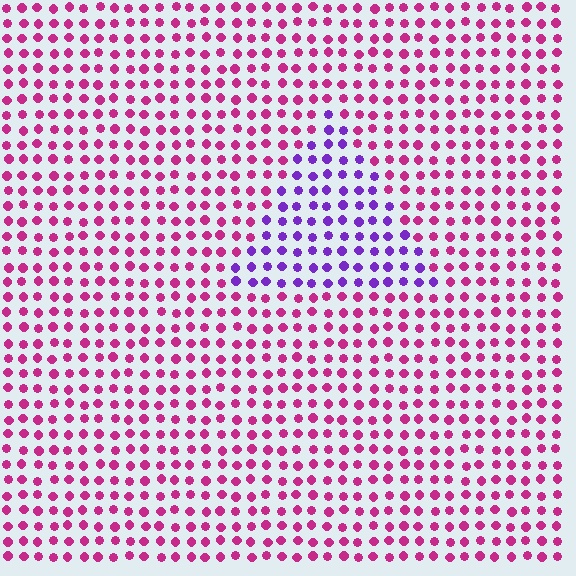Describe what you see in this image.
The image is filled with small magenta elements in a uniform arrangement. A triangle-shaped region is visible where the elements are tinted to a slightly different hue, forming a subtle color boundary.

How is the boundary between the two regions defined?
The boundary is defined purely by a slight shift in hue (about 52 degrees). Spacing, size, and orientation are identical on both sides.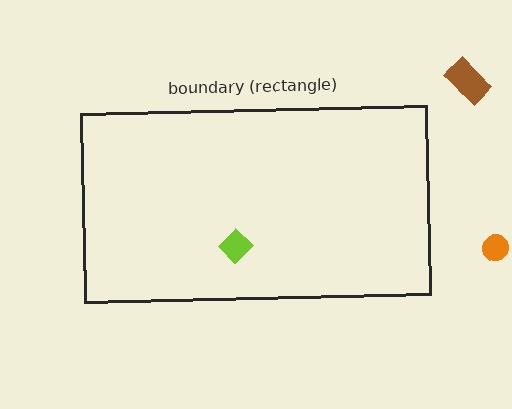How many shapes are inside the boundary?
1 inside, 2 outside.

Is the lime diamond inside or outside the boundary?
Inside.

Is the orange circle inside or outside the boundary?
Outside.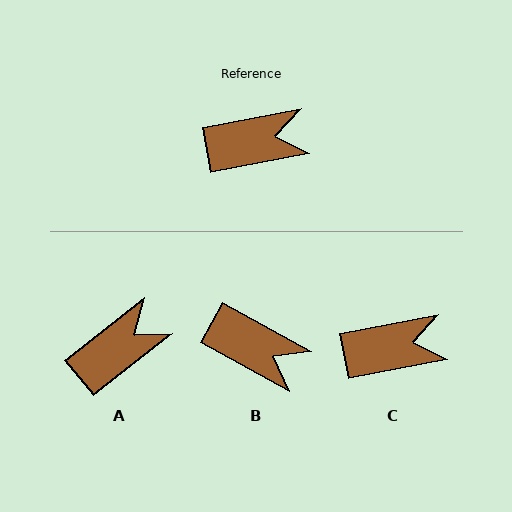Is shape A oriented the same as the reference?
No, it is off by about 27 degrees.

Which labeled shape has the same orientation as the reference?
C.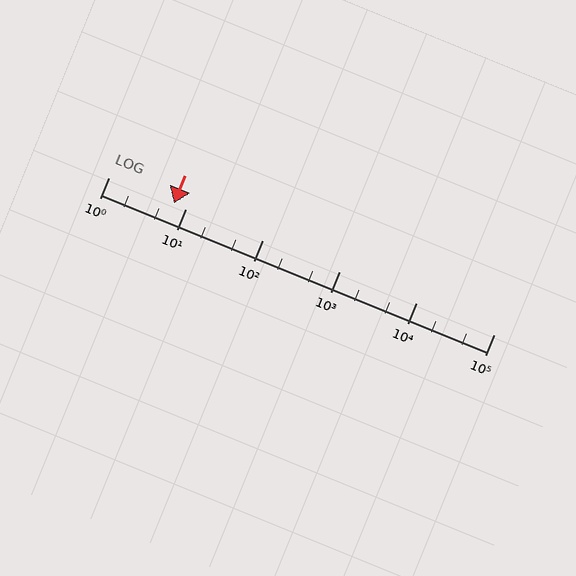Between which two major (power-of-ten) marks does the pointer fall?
The pointer is between 1 and 10.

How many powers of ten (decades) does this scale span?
The scale spans 5 decades, from 1 to 100000.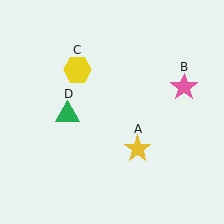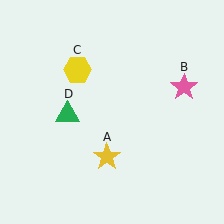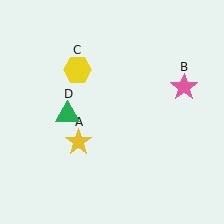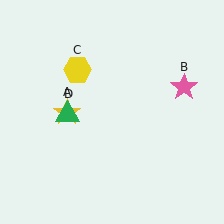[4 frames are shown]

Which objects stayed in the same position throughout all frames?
Pink star (object B) and yellow hexagon (object C) and green triangle (object D) remained stationary.